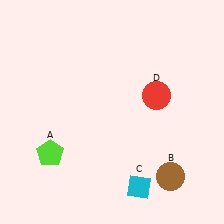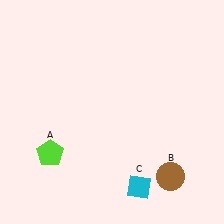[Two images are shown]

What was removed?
The red circle (D) was removed in Image 2.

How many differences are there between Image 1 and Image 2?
There is 1 difference between the two images.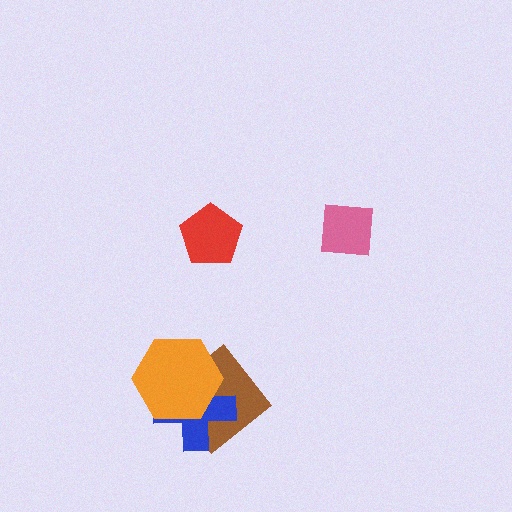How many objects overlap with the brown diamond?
2 objects overlap with the brown diamond.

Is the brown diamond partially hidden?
Yes, it is partially covered by another shape.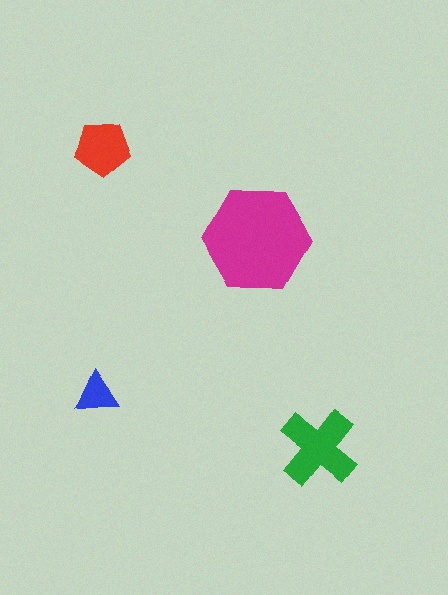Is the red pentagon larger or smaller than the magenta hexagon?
Smaller.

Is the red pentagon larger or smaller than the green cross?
Smaller.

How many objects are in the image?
There are 4 objects in the image.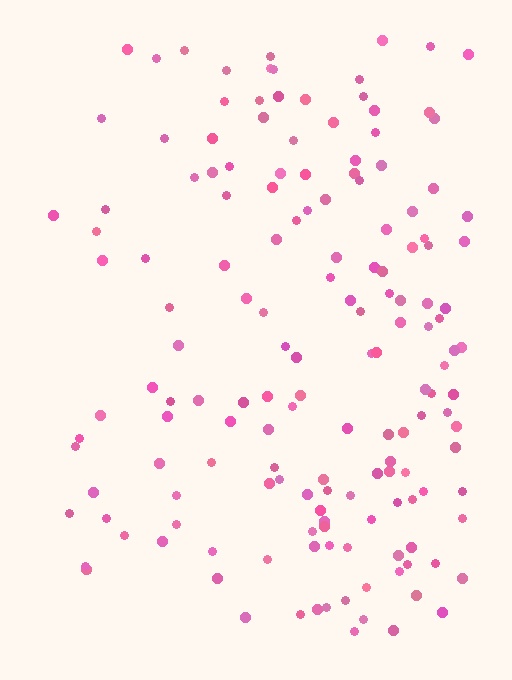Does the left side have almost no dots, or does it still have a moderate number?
Still a moderate number, just noticeably fewer than the right.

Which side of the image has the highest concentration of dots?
The right.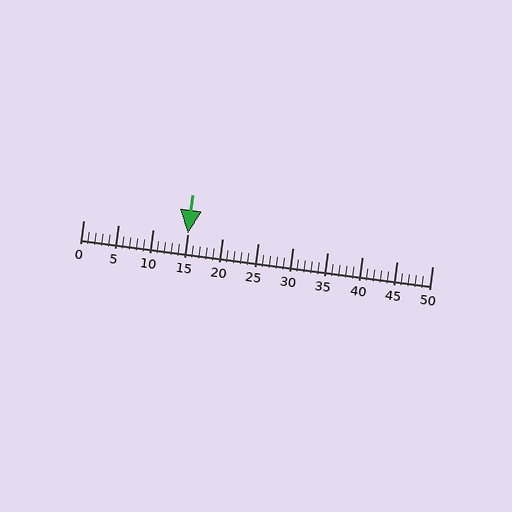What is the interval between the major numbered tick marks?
The major tick marks are spaced 5 units apart.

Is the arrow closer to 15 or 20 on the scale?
The arrow is closer to 15.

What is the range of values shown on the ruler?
The ruler shows values from 0 to 50.